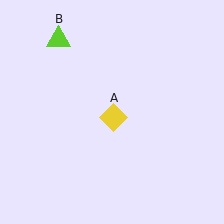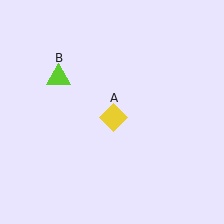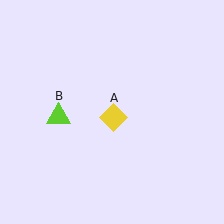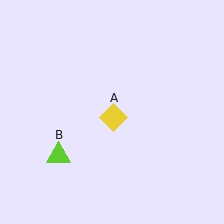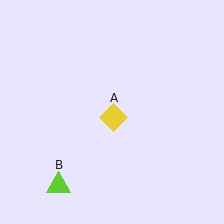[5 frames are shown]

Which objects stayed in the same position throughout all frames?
Yellow diamond (object A) remained stationary.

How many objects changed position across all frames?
1 object changed position: lime triangle (object B).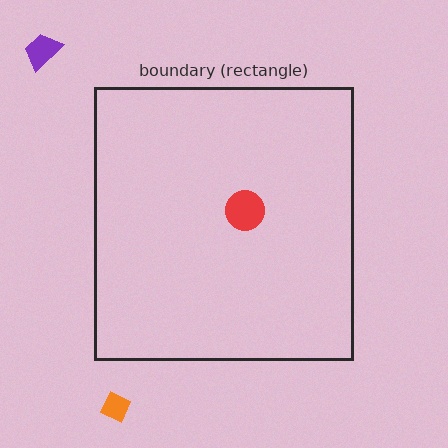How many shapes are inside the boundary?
1 inside, 2 outside.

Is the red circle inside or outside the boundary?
Inside.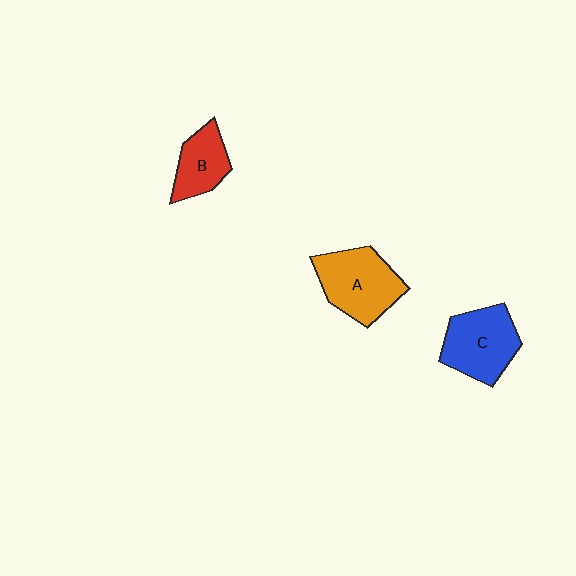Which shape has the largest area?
Shape A (orange).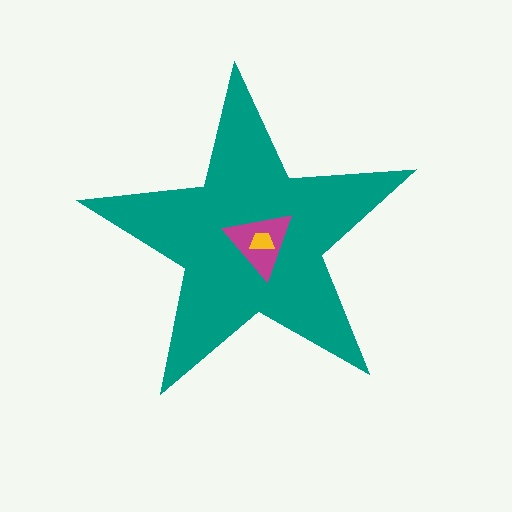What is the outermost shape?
The teal star.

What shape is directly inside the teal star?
The magenta triangle.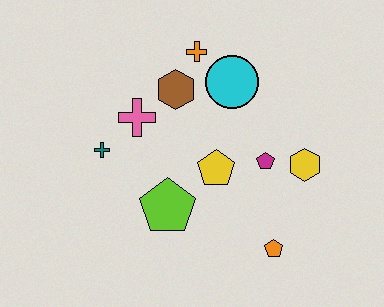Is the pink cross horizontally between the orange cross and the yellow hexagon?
No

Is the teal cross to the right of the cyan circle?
No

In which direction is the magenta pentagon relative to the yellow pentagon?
The magenta pentagon is to the right of the yellow pentagon.